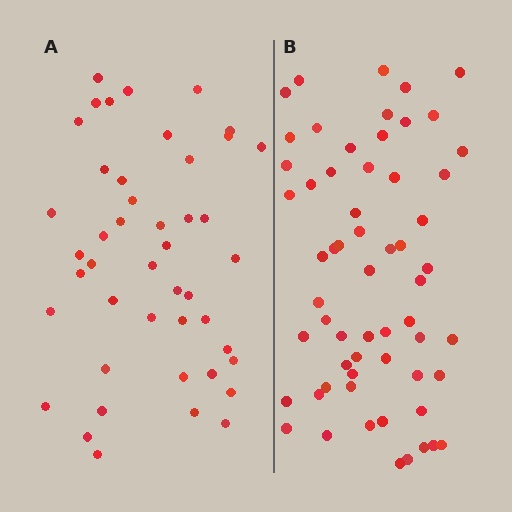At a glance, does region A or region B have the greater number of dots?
Region B (the right region) has more dots.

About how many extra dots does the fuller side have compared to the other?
Region B has approximately 15 more dots than region A.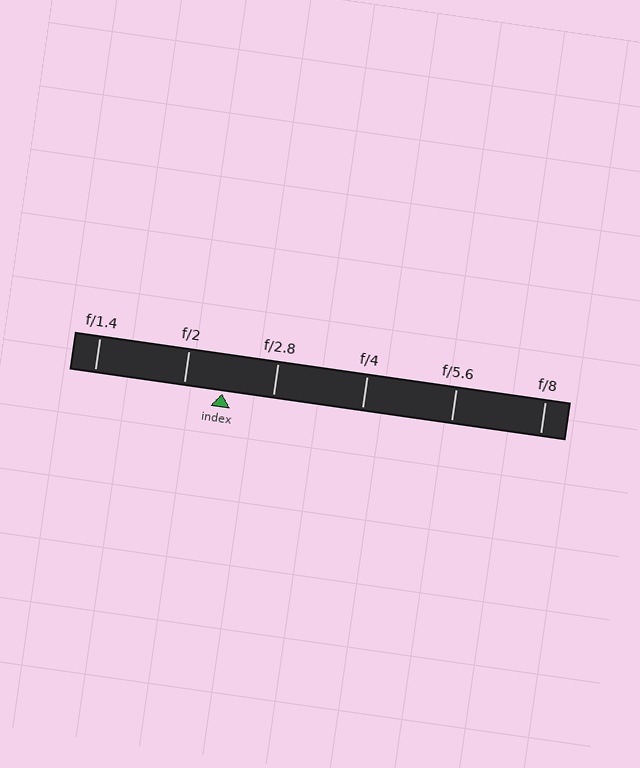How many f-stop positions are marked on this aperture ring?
There are 6 f-stop positions marked.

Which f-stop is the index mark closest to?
The index mark is closest to f/2.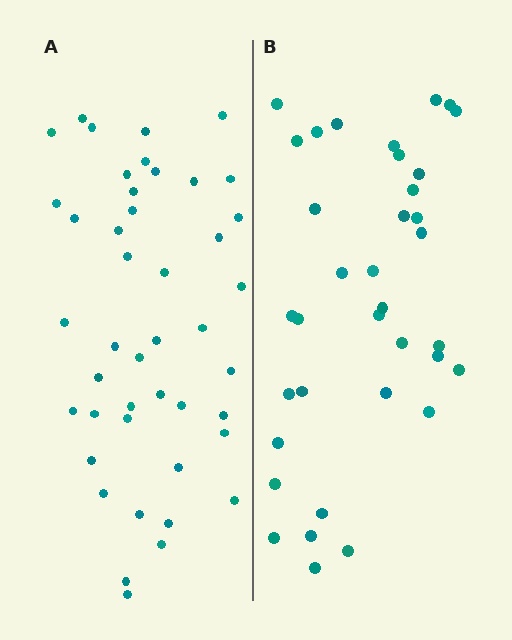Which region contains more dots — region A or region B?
Region A (the left region) has more dots.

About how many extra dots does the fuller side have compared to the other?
Region A has roughly 8 or so more dots than region B.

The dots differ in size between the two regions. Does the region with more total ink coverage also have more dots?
No. Region B has more total ink coverage because its dots are larger, but region A actually contains more individual dots. Total area can be misleading — the number of items is what matters here.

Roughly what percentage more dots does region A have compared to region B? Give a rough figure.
About 20% more.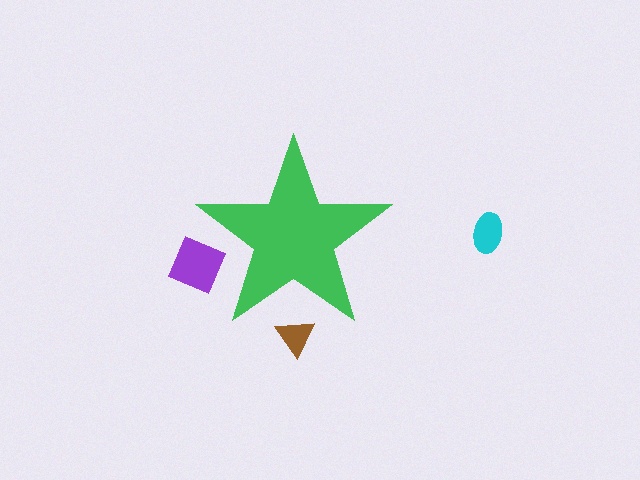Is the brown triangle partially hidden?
Yes, the brown triangle is partially hidden behind the green star.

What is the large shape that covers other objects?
A green star.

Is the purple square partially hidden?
Yes, the purple square is partially hidden behind the green star.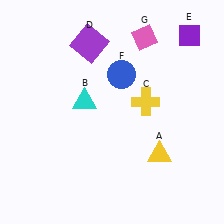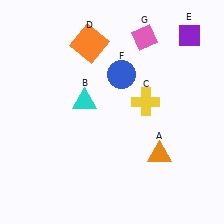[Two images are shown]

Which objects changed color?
A changed from yellow to orange. D changed from purple to orange.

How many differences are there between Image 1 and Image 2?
There are 2 differences between the two images.